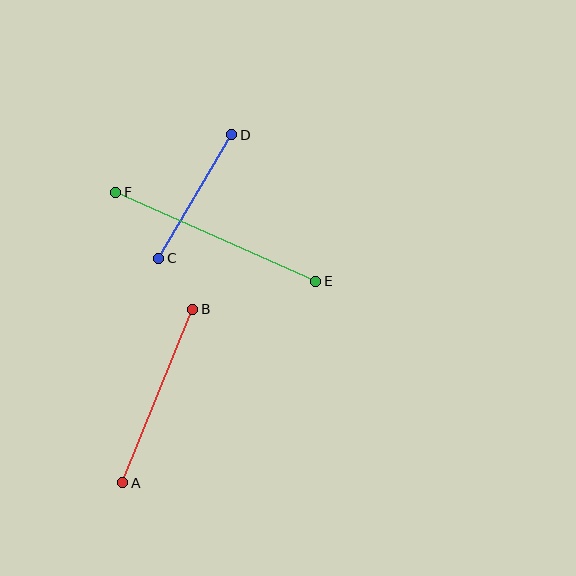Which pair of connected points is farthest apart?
Points E and F are farthest apart.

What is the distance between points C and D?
The distance is approximately 143 pixels.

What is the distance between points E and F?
The distance is approximately 219 pixels.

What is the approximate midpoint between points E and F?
The midpoint is at approximately (216, 237) pixels.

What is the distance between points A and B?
The distance is approximately 187 pixels.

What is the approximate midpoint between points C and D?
The midpoint is at approximately (195, 197) pixels.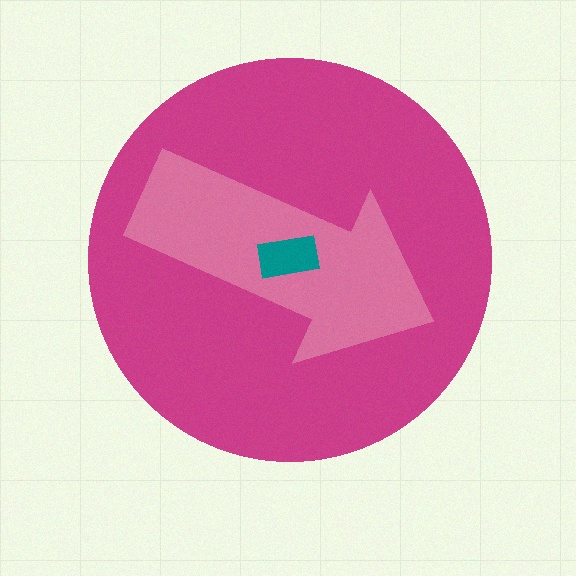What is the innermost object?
The teal rectangle.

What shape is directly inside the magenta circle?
The pink arrow.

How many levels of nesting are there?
3.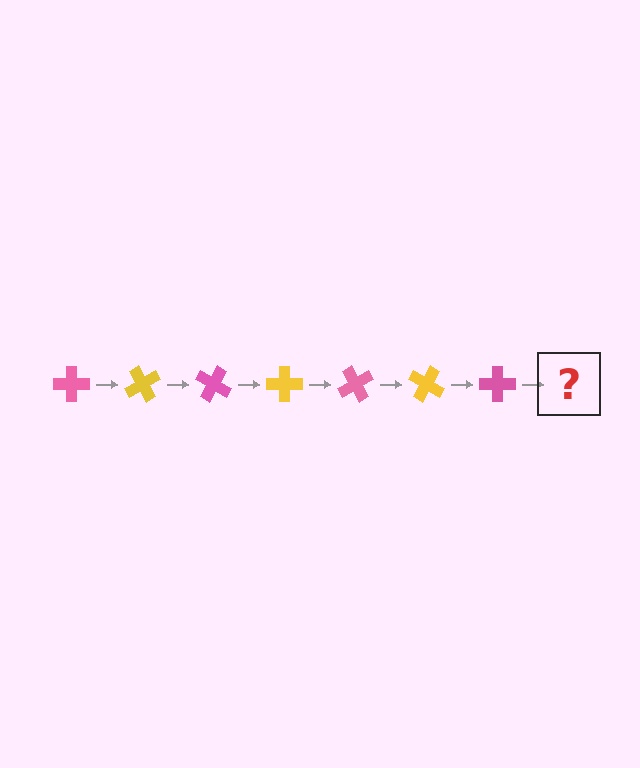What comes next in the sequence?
The next element should be a yellow cross, rotated 420 degrees from the start.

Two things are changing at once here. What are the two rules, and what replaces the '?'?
The two rules are that it rotates 60 degrees each step and the color cycles through pink and yellow. The '?' should be a yellow cross, rotated 420 degrees from the start.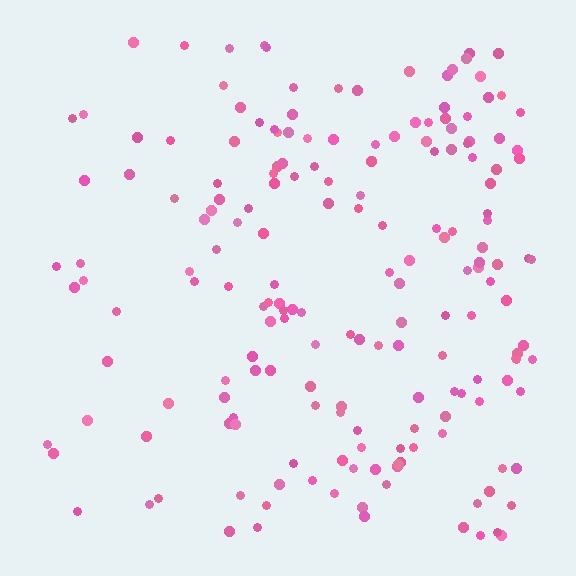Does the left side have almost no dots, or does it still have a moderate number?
Still a moderate number, just noticeably fewer than the right.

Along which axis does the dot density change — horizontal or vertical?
Horizontal.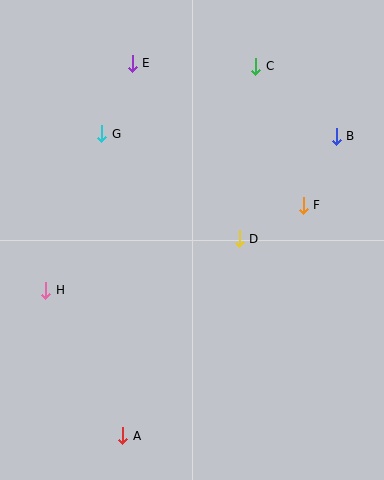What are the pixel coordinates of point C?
Point C is at (256, 67).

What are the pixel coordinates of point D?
Point D is at (239, 239).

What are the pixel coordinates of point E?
Point E is at (132, 63).